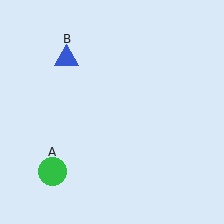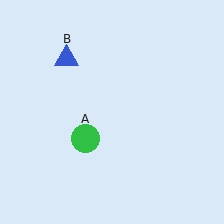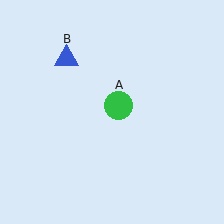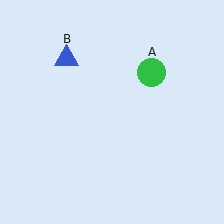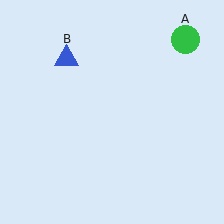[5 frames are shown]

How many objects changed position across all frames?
1 object changed position: green circle (object A).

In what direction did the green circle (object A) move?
The green circle (object A) moved up and to the right.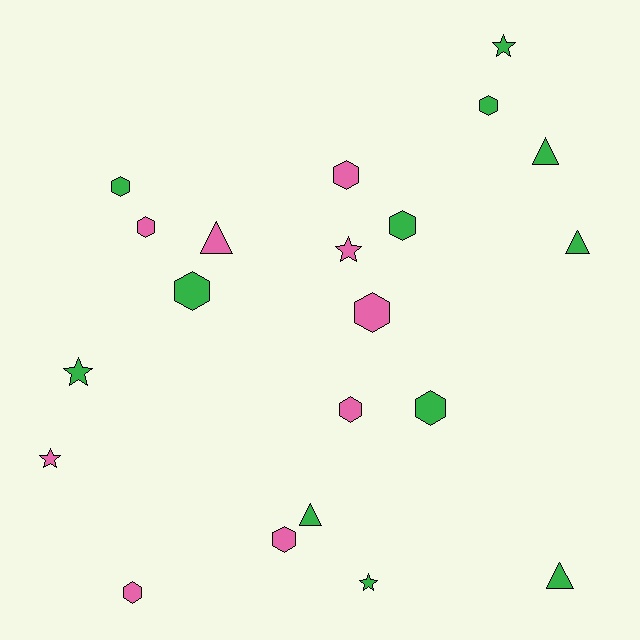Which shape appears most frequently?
Hexagon, with 11 objects.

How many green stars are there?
There are 3 green stars.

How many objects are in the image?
There are 21 objects.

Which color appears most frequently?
Green, with 12 objects.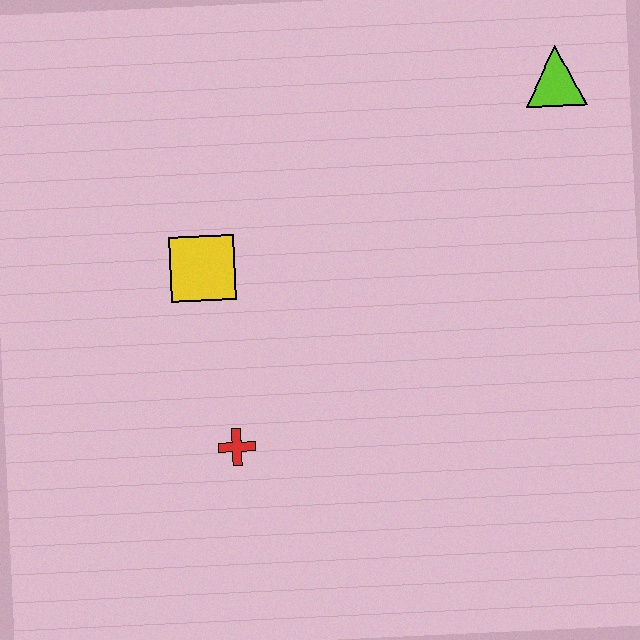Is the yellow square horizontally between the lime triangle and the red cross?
No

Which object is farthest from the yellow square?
The lime triangle is farthest from the yellow square.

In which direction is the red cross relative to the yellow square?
The red cross is below the yellow square.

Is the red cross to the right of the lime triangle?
No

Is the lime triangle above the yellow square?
Yes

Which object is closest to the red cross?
The yellow square is closest to the red cross.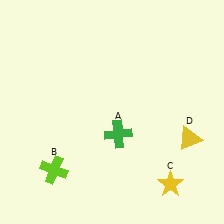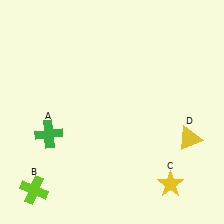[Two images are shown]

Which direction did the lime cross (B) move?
The lime cross (B) moved down.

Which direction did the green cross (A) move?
The green cross (A) moved left.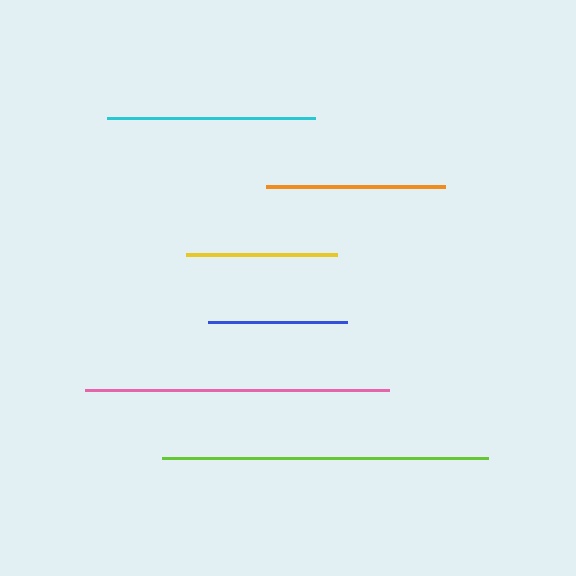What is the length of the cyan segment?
The cyan segment is approximately 208 pixels long.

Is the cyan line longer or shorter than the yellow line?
The cyan line is longer than the yellow line.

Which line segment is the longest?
The lime line is the longest at approximately 327 pixels.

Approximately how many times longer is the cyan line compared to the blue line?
The cyan line is approximately 1.5 times the length of the blue line.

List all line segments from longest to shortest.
From longest to shortest: lime, pink, cyan, orange, yellow, blue.